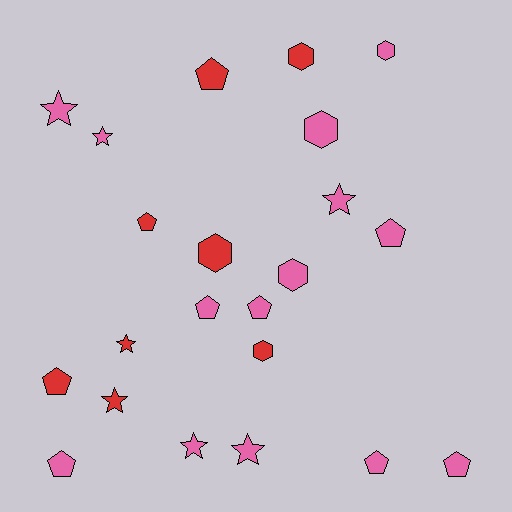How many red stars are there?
There are 2 red stars.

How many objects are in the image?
There are 22 objects.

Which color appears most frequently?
Pink, with 14 objects.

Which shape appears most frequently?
Pentagon, with 9 objects.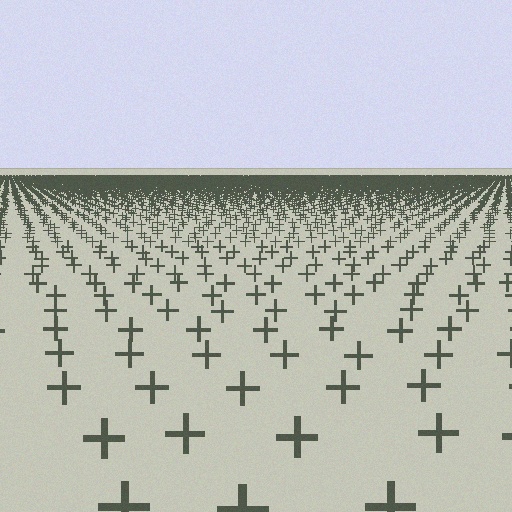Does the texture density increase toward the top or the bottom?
Density increases toward the top.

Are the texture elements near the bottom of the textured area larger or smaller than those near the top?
Larger. Near the bottom, elements are closer to the viewer and appear at a bigger on-screen size.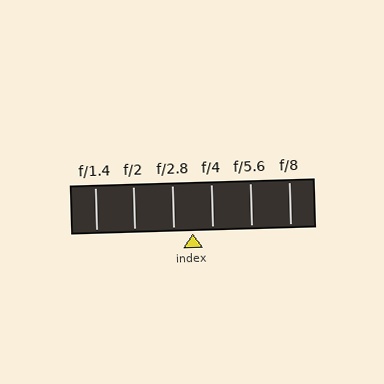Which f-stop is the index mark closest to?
The index mark is closest to f/2.8.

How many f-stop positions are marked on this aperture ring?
There are 6 f-stop positions marked.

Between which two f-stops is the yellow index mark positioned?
The index mark is between f/2.8 and f/4.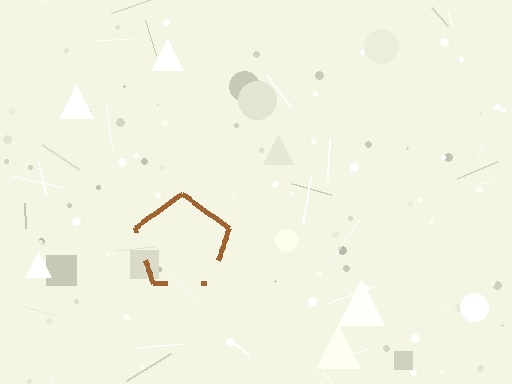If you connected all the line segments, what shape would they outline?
They would outline a pentagon.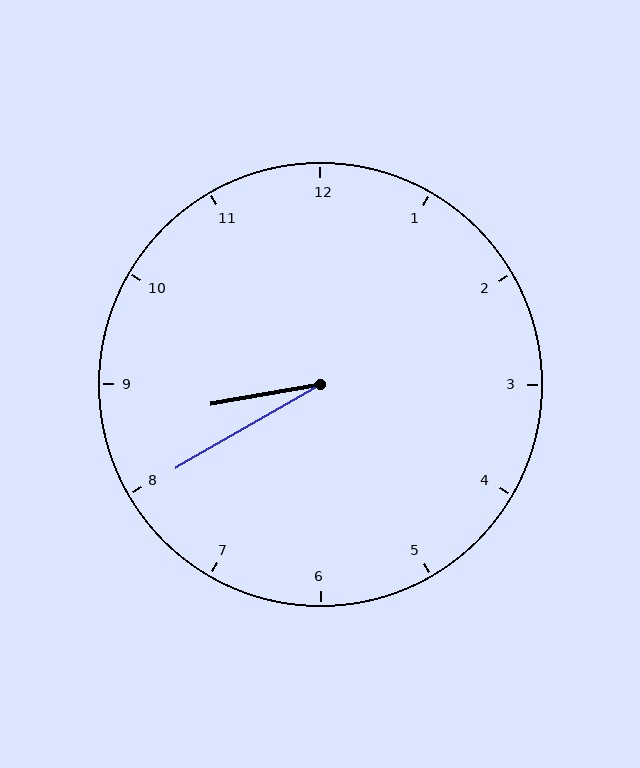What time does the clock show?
8:40.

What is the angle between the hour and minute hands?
Approximately 20 degrees.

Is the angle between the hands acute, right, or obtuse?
It is acute.